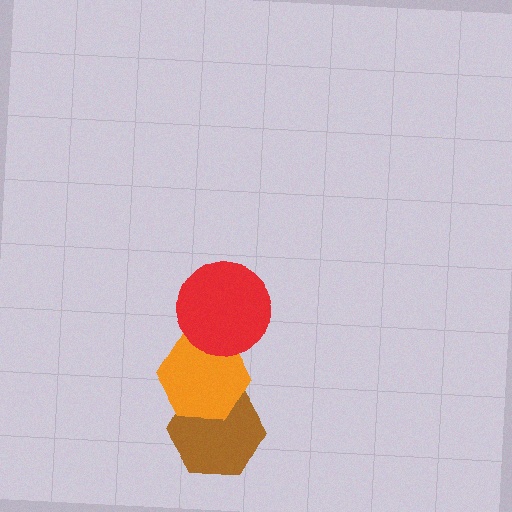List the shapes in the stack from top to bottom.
From top to bottom: the red circle, the orange hexagon, the brown hexagon.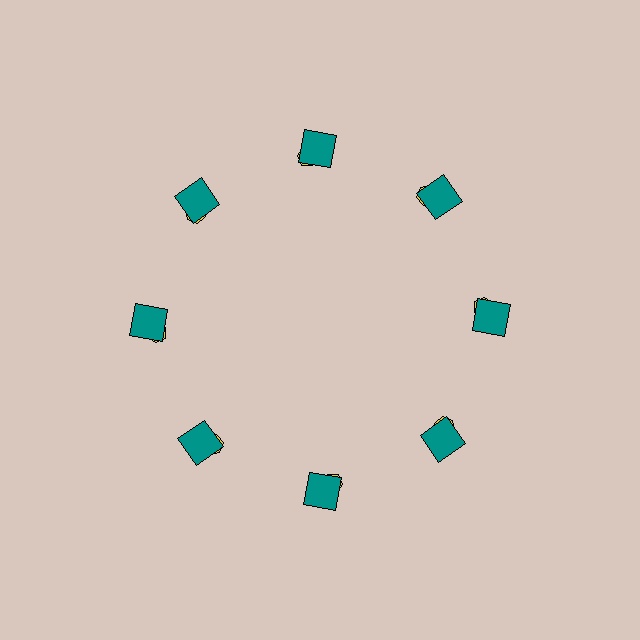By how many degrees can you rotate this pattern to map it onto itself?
The pattern maps onto itself every 45 degrees of rotation.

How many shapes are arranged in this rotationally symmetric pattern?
There are 16 shapes, arranged in 8 groups of 2.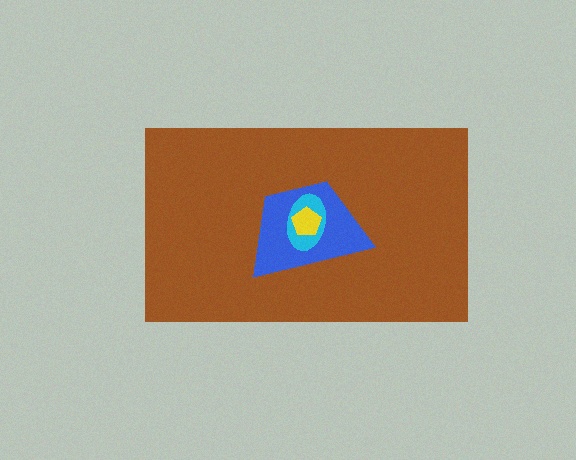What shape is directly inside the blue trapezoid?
The cyan ellipse.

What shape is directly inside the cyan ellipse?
The yellow pentagon.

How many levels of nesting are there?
4.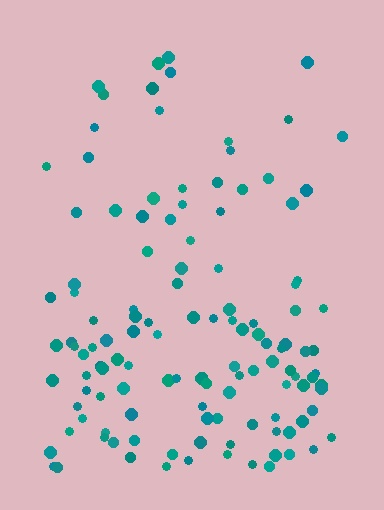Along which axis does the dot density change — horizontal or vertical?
Vertical.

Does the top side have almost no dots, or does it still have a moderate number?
Still a moderate number, just noticeably fewer than the bottom.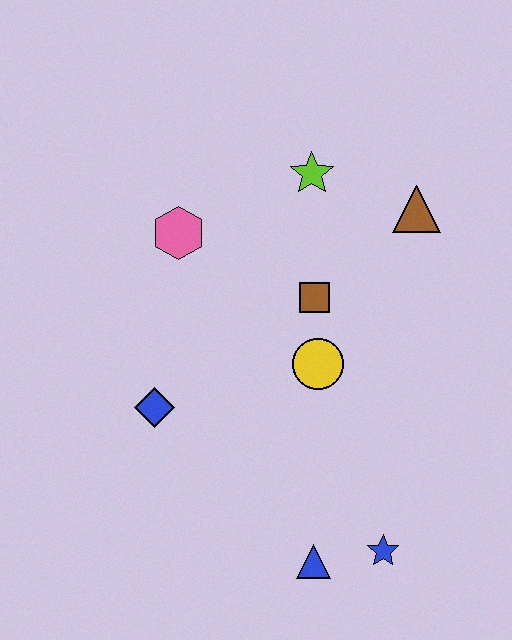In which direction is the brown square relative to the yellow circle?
The brown square is above the yellow circle.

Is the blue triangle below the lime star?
Yes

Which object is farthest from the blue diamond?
The brown triangle is farthest from the blue diamond.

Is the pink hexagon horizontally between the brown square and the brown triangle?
No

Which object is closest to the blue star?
The blue triangle is closest to the blue star.